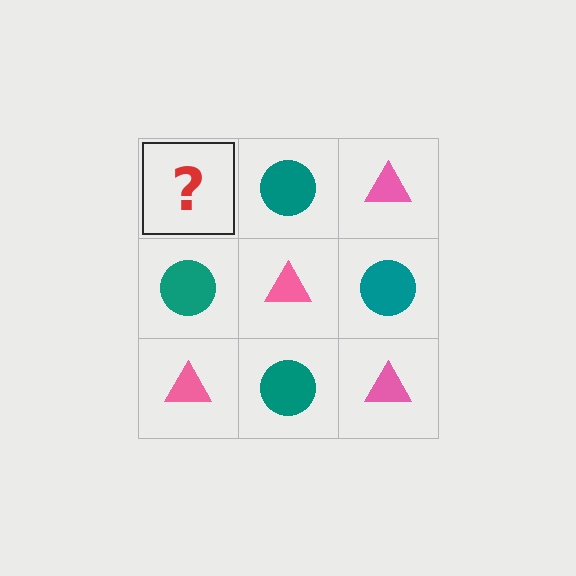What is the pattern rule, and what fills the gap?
The rule is that it alternates pink triangle and teal circle in a checkerboard pattern. The gap should be filled with a pink triangle.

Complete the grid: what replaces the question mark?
The question mark should be replaced with a pink triangle.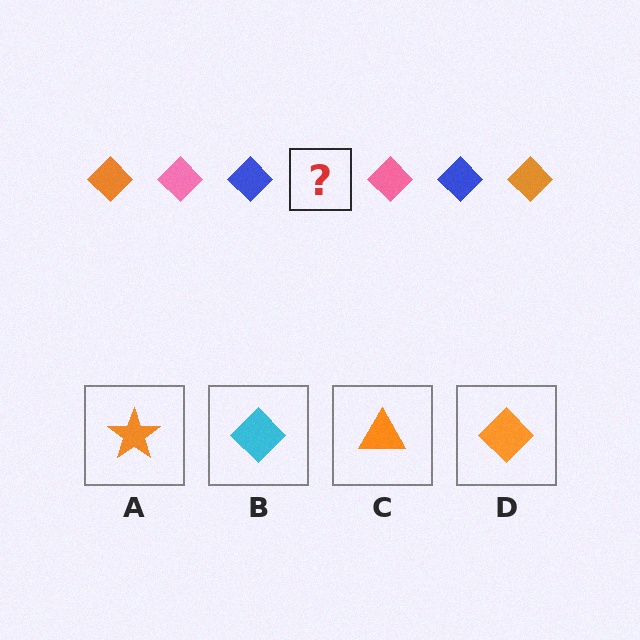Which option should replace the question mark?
Option D.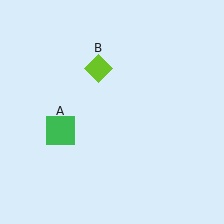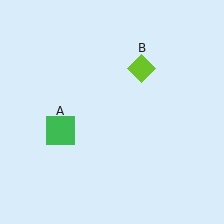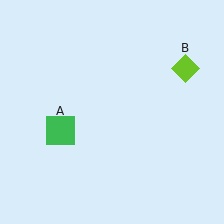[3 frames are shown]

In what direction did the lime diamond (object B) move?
The lime diamond (object B) moved right.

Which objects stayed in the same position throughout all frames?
Green square (object A) remained stationary.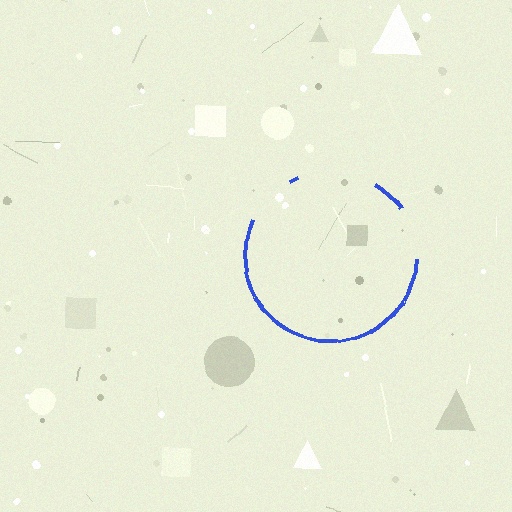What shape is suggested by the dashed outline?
The dashed outline suggests a circle.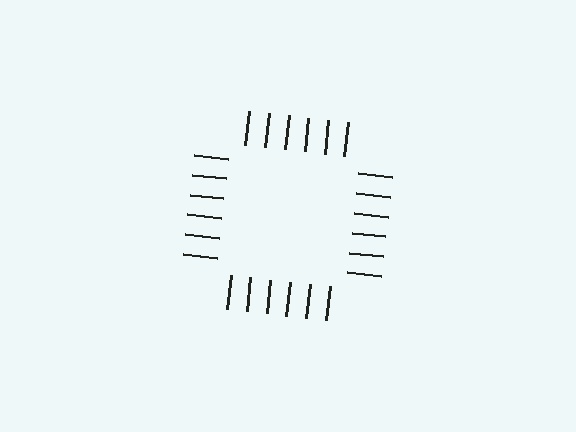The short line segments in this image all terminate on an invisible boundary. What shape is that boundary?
An illusory square — the line segments terminate on its edges but no continuous stroke is drawn.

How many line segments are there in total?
24 — 6 along each of the 4 edges.